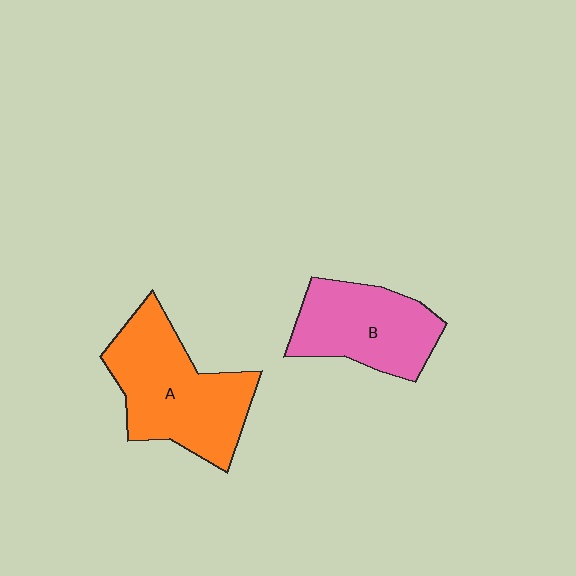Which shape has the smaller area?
Shape B (pink).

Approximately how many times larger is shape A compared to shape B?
Approximately 1.3 times.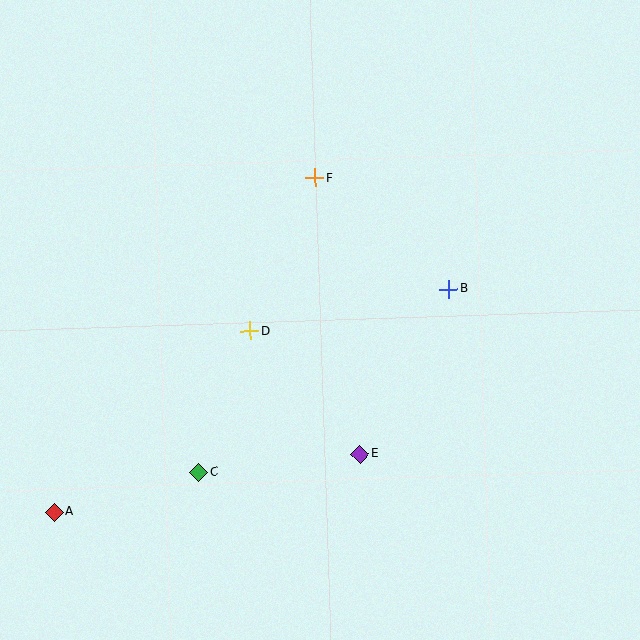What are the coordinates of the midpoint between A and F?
The midpoint between A and F is at (185, 345).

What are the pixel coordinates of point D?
Point D is at (250, 331).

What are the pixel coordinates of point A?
Point A is at (54, 512).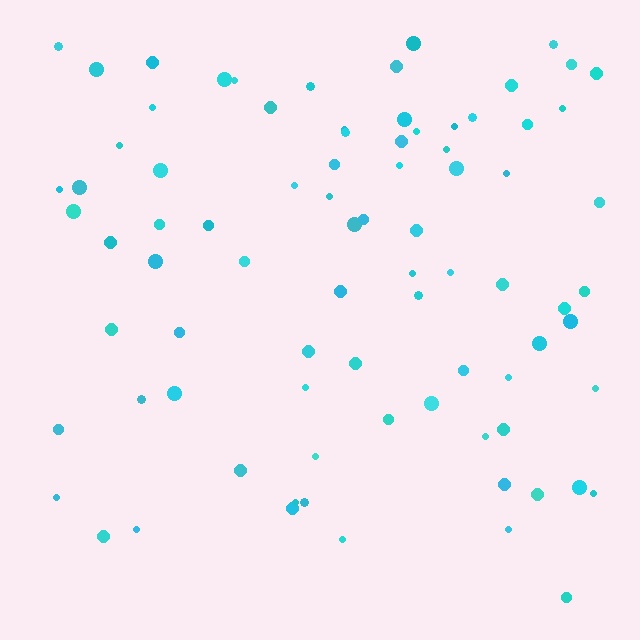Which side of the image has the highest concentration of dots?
The top.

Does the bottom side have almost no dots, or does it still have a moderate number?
Still a moderate number, just noticeably fewer than the top.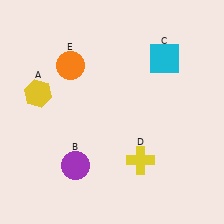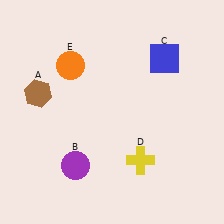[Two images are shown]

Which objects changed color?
A changed from yellow to brown. C changed from cyan to blue.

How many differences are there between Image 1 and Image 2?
There are 2 differences between the two images.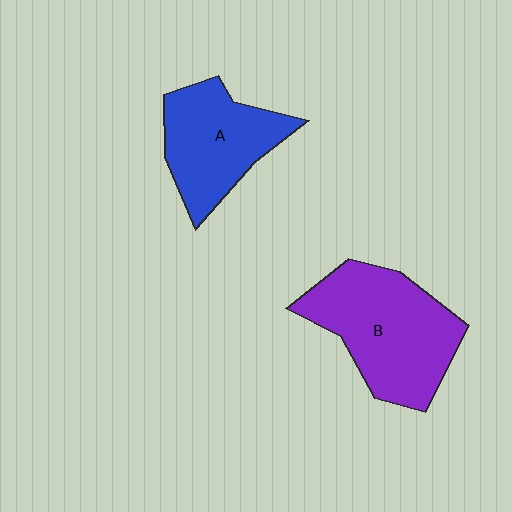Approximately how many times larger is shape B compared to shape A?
Approximately 1.3 times.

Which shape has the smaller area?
Shape A (blue).